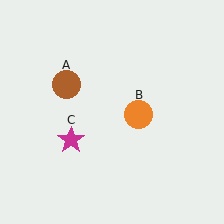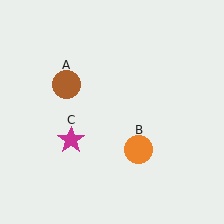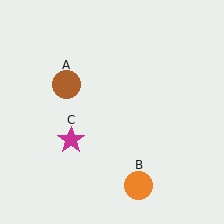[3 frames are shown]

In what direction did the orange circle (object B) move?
The orange circle (object B) moved down.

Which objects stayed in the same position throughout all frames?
Brown circle (object A) and magenta star (object C) remained stationary.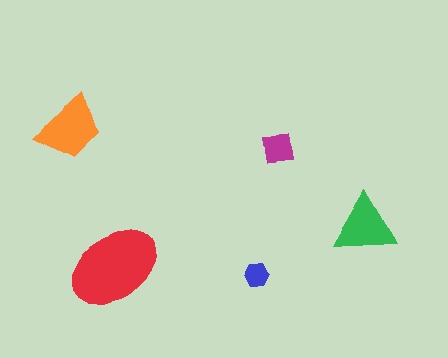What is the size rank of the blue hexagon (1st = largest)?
5th.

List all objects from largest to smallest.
The red ellipse, the orange trapezoid, the green triangle, the magenta square, the blue hexagon.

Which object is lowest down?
The blue hexagon is bottommost.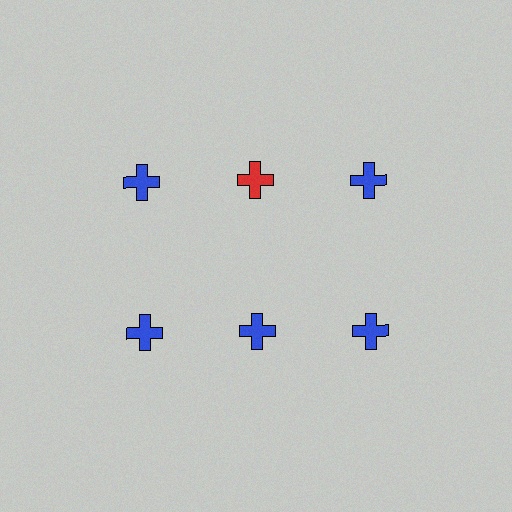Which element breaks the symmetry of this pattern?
The red cross in the top row, second from left column breaks the symmetry. All other shapes are blue crosses.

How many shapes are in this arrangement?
There are 6 shapes arranged in a grid pattern.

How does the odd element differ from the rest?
It has a different color: red instead of blue.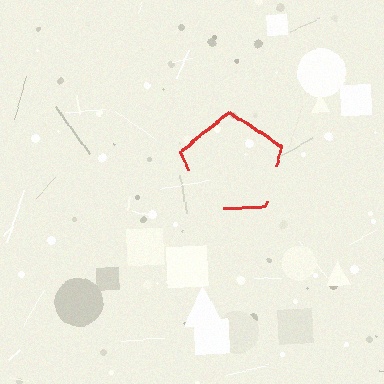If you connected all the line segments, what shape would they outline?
They would outline a pentagon.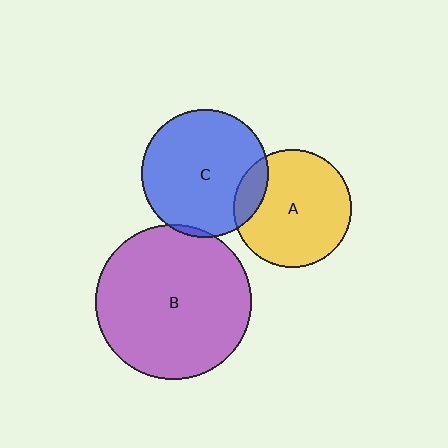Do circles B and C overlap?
Yes.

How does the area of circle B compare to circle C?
Approximately 1.5 times.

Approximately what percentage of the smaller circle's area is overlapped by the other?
Approximately 5%.